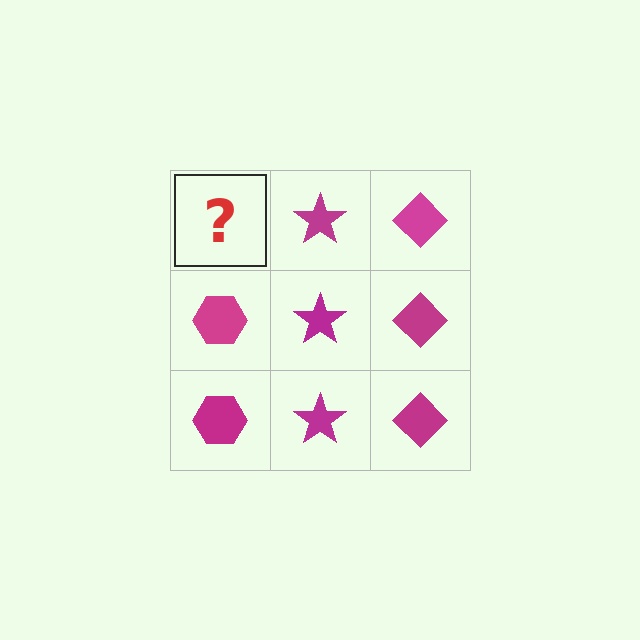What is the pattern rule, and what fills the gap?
The rule is that each column has a consistent shape. The gap should be filled with a magenta hexagon.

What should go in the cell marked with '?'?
The missing cell should contain a magenta hexagon.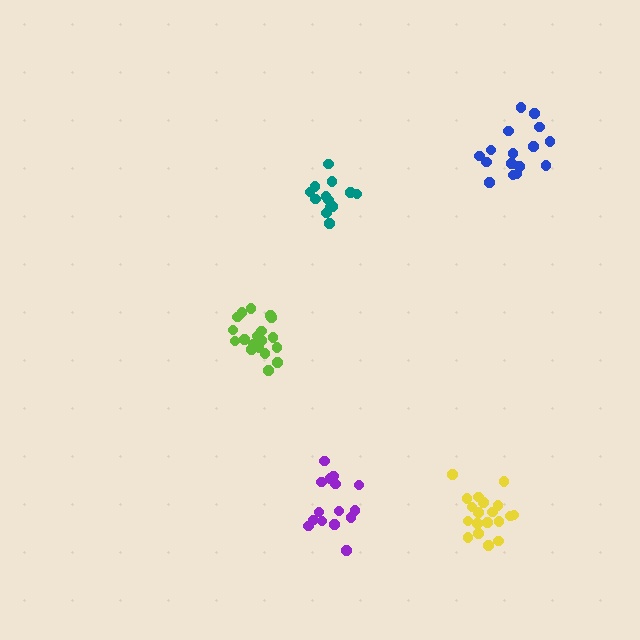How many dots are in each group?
Group 1: 16 dots, Group 2: 13 dots, Group 3: 19 dots, Group 4: 19 dots, Group 5: 17 dots (84 total).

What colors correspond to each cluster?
The clusters are colored: blue, teal, yellow, lime, purple.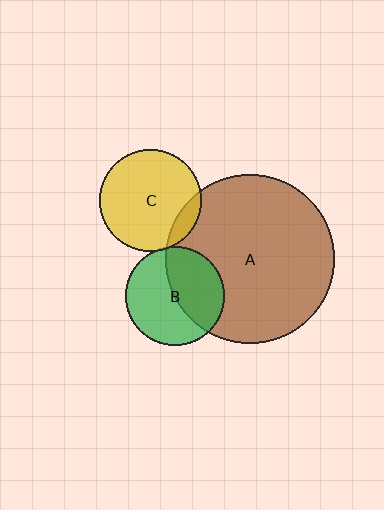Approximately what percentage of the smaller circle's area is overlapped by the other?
Approximately 45%.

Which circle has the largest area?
Circle A (brown).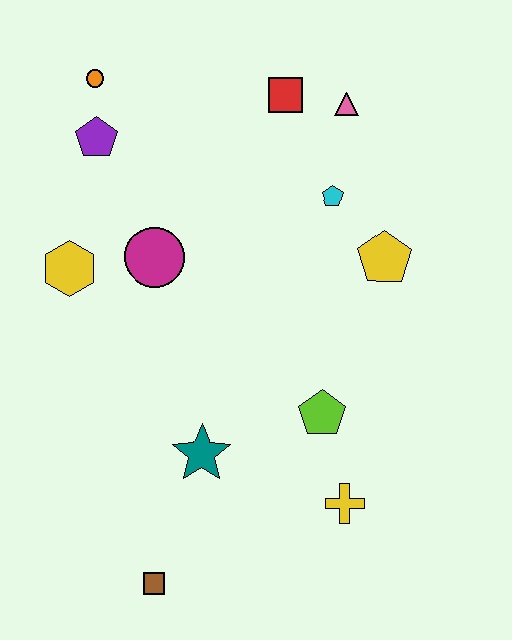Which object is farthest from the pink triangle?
The brown square is farthest from the pink triangle.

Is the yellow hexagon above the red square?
No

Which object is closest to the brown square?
The teal star is closest to the brown square.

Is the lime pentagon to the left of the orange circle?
No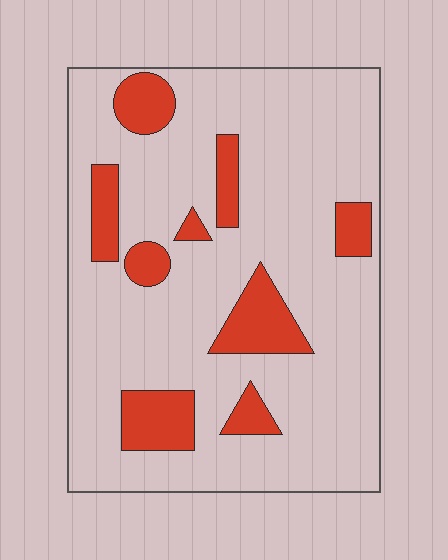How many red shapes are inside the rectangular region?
9.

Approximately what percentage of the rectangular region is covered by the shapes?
Approximately 20%.